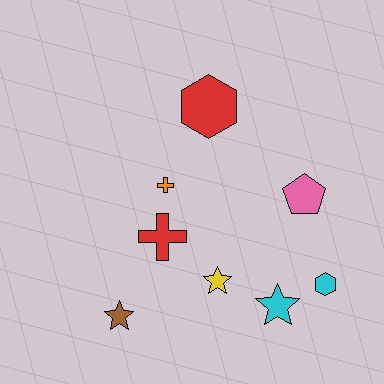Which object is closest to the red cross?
The orange cross is closest to the red cross.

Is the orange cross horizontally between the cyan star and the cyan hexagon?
No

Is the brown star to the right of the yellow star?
No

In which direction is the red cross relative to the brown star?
The red cross is above the brown star.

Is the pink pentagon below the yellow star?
No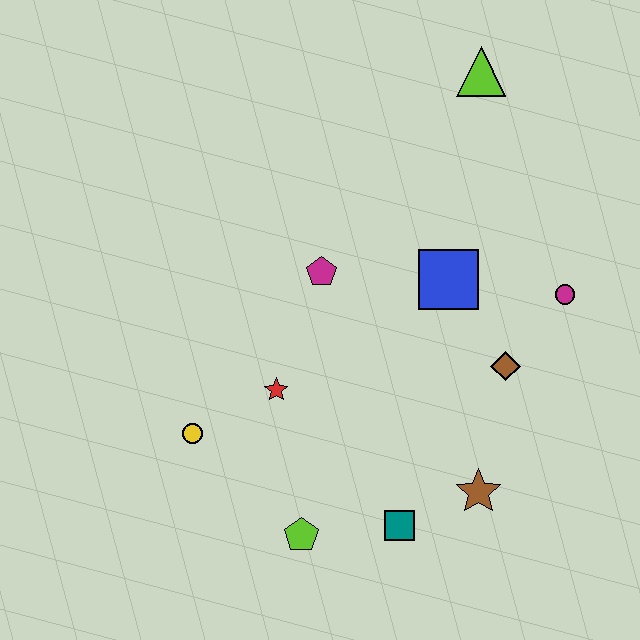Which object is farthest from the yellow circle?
The lime triangle is farthest from the yellow circle.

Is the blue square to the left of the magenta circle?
Yes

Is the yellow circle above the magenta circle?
No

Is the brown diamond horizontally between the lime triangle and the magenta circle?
Yes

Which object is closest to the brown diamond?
The magenta circle is closest to the brown diamond.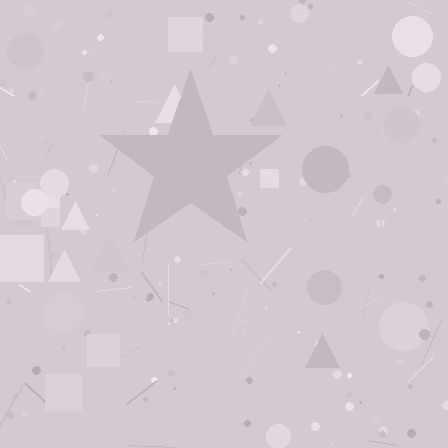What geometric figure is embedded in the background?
A star is embedded in the background.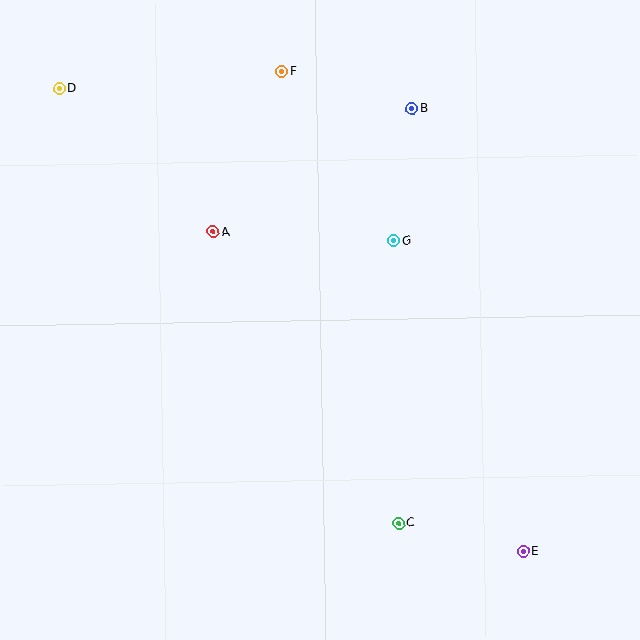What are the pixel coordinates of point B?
Point B is at (412, 109).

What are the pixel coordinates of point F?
Point F is at (282, 71).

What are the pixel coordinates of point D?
Point D is at (59, 89).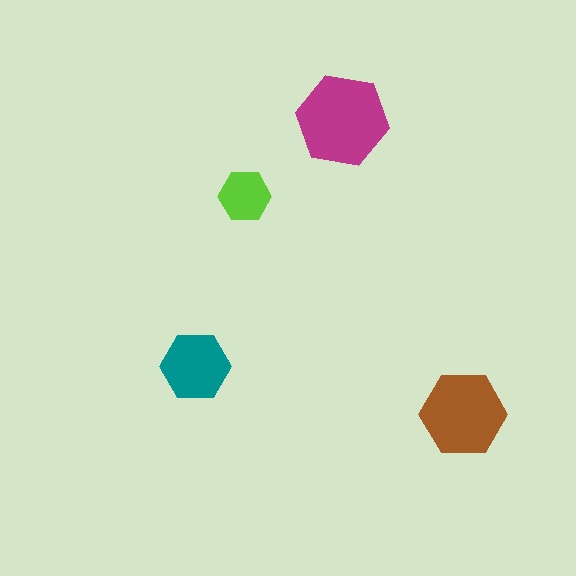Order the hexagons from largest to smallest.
the magenta one, the brown one, the teal one, the lime one.